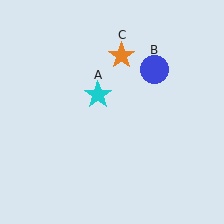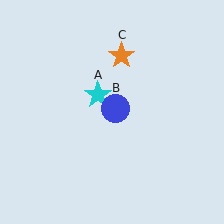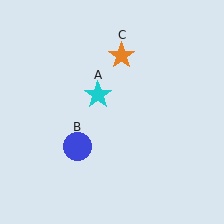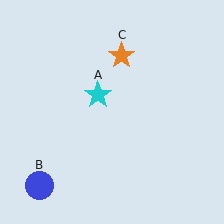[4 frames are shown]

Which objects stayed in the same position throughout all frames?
Cyan star (object A) and orange star (object C) remained stationary.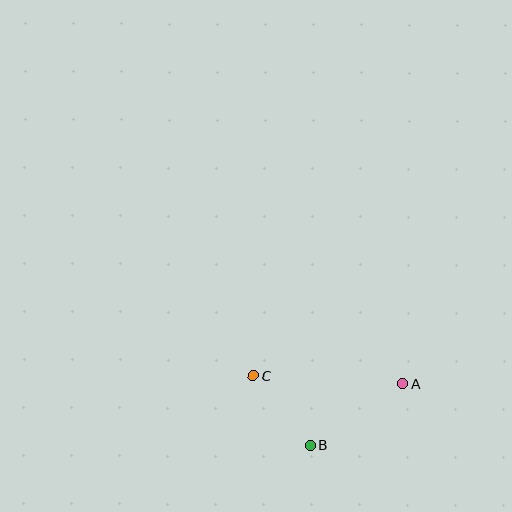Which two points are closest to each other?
Points B and C are closest to each other.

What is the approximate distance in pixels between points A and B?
The distance between A and B is approximately 112 pixels.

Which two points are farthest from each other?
Points A and C are farthest from each other.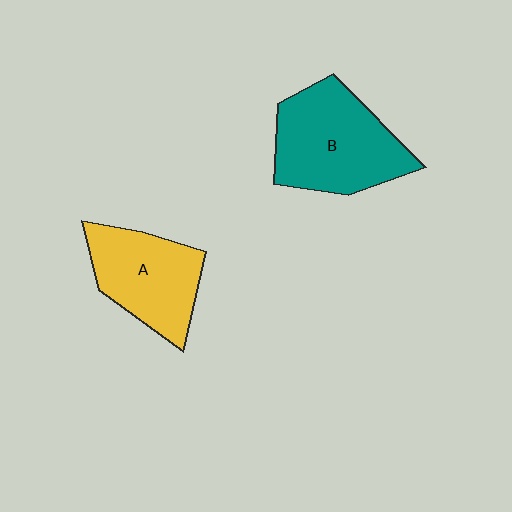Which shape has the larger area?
Shape B (teal).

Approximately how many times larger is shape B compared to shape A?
Approximately 1.2 times.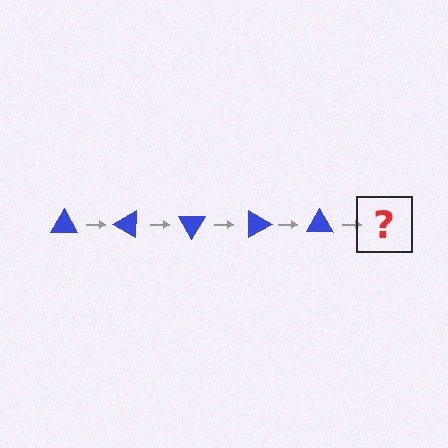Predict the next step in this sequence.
The next step is a blue triangle rotated 150 degrees.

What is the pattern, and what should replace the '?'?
The pattern is that the triangle rotates 30 degrees each step. The '?' should be a blue triangle rotated 150 degrees.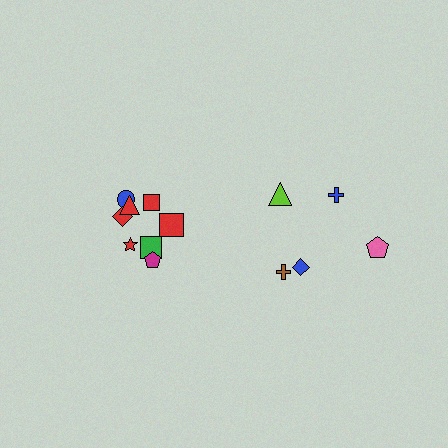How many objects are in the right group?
There are 5 objects.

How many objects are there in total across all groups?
There are 13 objects.